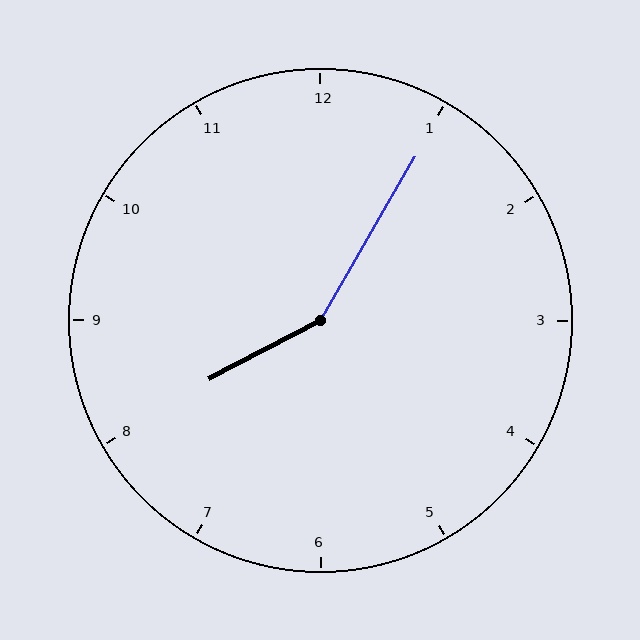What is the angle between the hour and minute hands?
Approximately 148 degrees.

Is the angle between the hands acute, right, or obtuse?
It is obtuse.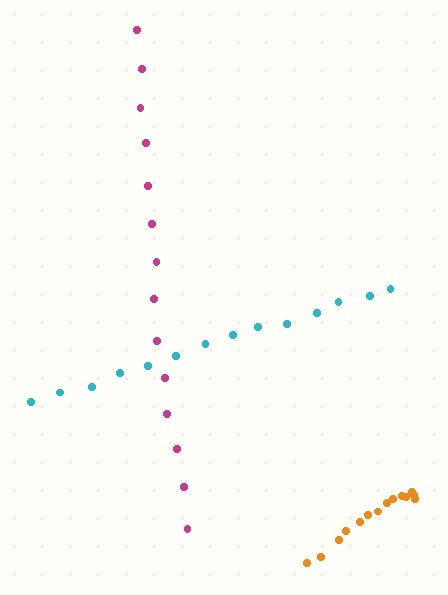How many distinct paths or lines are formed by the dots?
There are 3 distinct paths.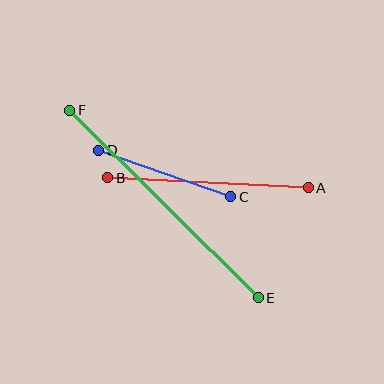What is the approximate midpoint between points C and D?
The midpoint is at approximately (165, 174) pixels.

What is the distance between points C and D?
The distance is approximately 140 pixels.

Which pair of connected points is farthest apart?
Points E and F are farthest apart.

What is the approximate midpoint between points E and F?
The midpoint is at approximately (164, 204) pixels.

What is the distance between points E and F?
The distance is approximately 266 pixels.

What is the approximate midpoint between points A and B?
The midpoint is at approximately (208, 183) pixels.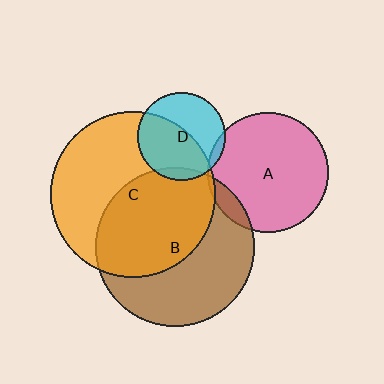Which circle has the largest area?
Circle C (orange).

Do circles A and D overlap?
Yes.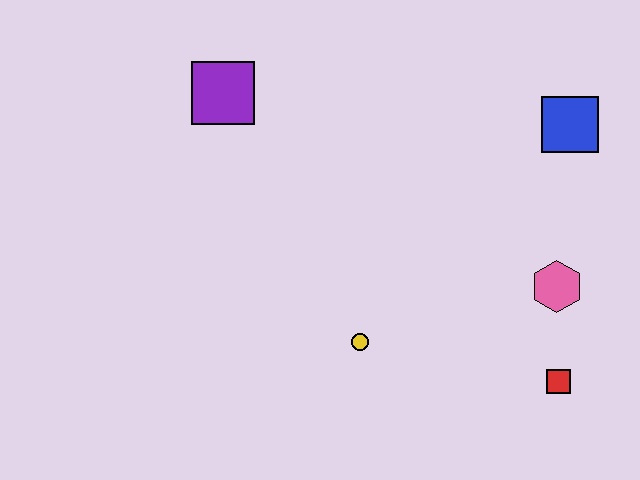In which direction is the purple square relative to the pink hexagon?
The purple square is to the left of the pink hexagon.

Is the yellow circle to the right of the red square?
No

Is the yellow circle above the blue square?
No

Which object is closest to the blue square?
The pink hexagon is closest to the blue square.